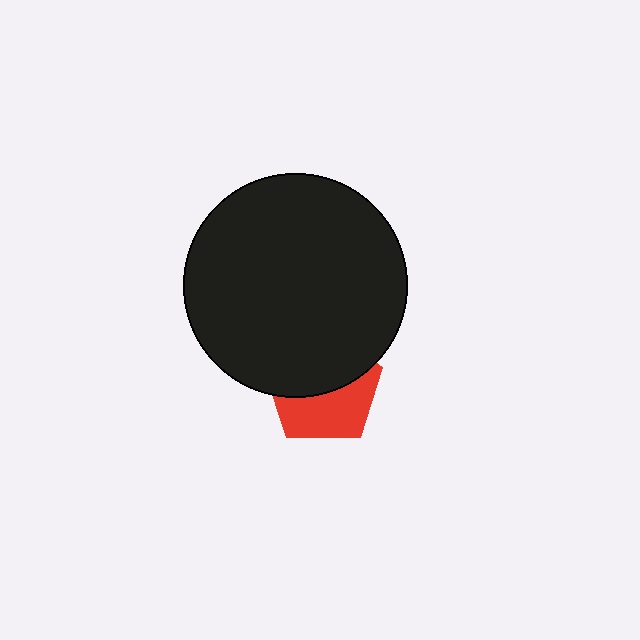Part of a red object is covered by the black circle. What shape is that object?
It is a pentagon.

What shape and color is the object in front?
The object in front is a black circle.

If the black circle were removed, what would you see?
You would see the complete red pentagon.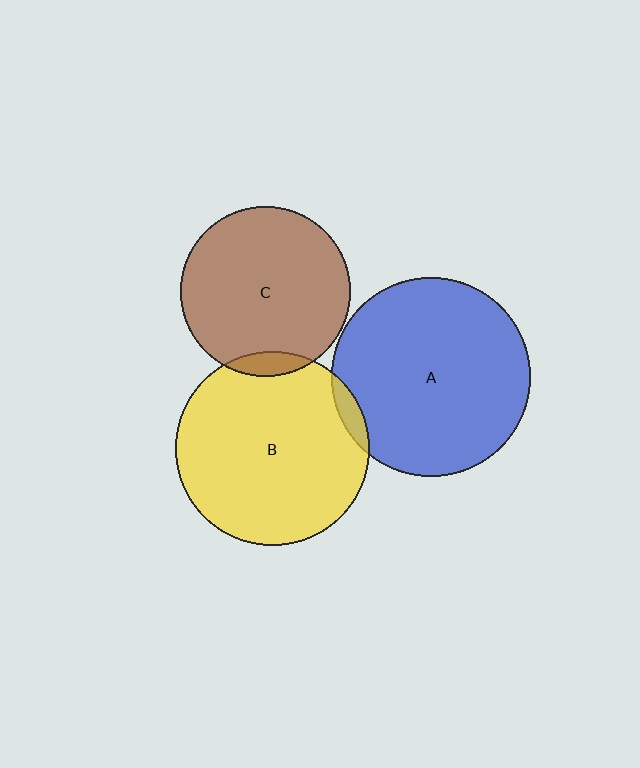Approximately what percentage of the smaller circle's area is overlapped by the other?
Approximately 5%.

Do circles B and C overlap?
Yes.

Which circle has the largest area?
Circle A (blue).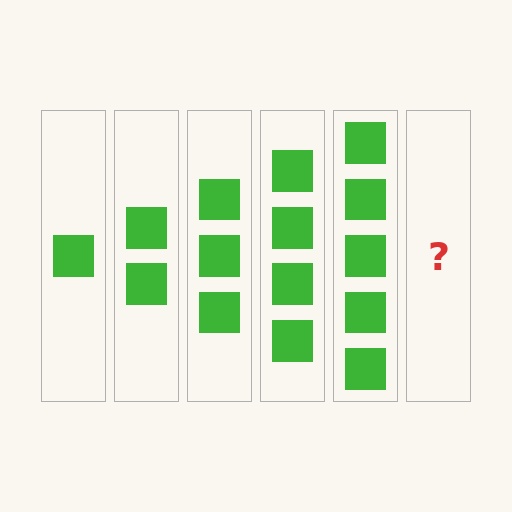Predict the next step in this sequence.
The next step is 6 squares.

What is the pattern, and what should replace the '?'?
The pattern is that each step adds one more square. The '?' should be 6 squares.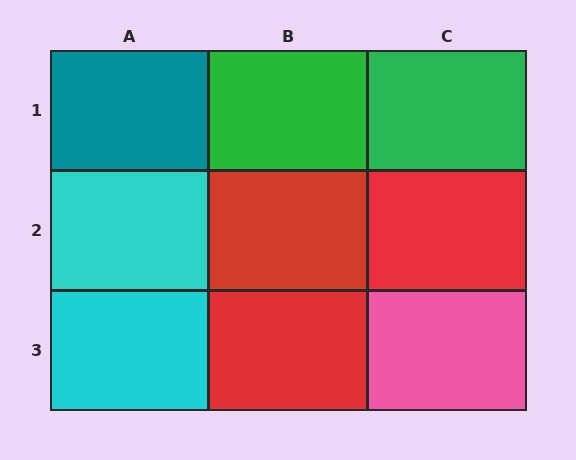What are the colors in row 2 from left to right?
Cyan, red, red.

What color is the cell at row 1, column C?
Green.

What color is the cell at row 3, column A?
Cyan.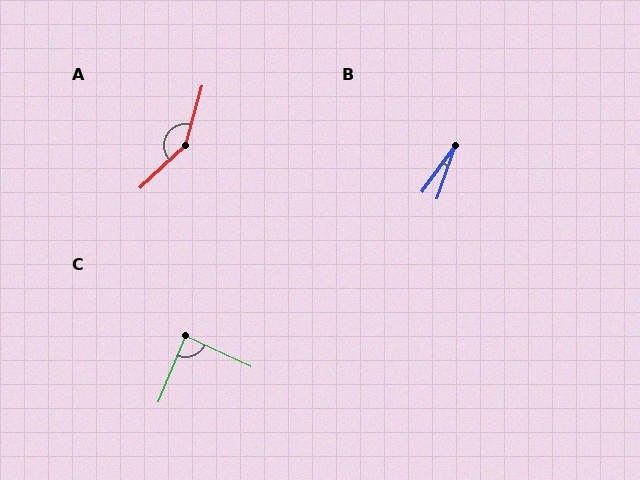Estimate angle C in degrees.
Approximately 87 degrees.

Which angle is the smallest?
B, at approximately 17 degrees.